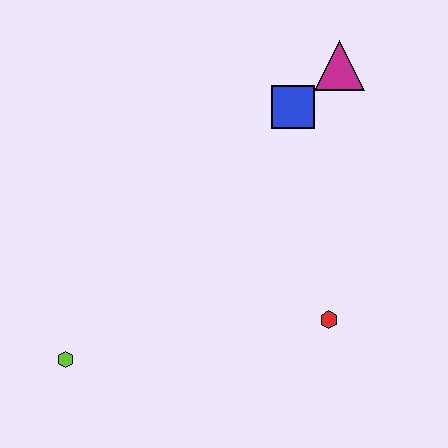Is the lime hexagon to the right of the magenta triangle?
No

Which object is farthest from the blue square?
The lime hexagon is farthest from the blue square.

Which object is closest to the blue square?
The magenta triangle is closest to the blue square.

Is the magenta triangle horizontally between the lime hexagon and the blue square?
No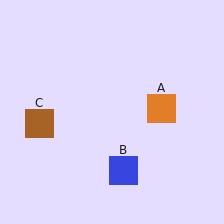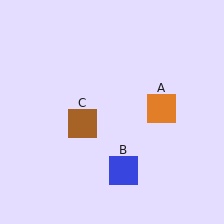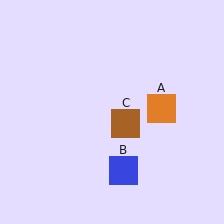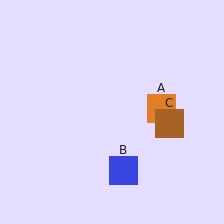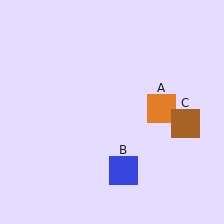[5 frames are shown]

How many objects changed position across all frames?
1 object changed position: brown square (object C).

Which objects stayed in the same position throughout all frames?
Orange square (object A) and blue square (object B) remained stationary.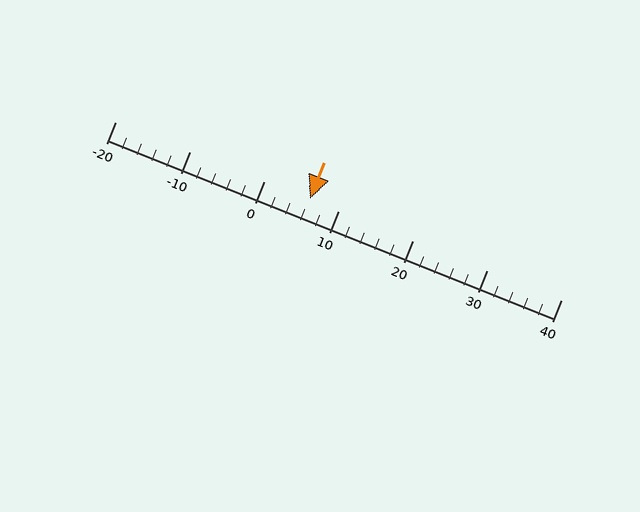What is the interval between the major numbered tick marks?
The major tick marks are spaced 10 units apart.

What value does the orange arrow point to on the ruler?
The orange arrow points to approximately 6.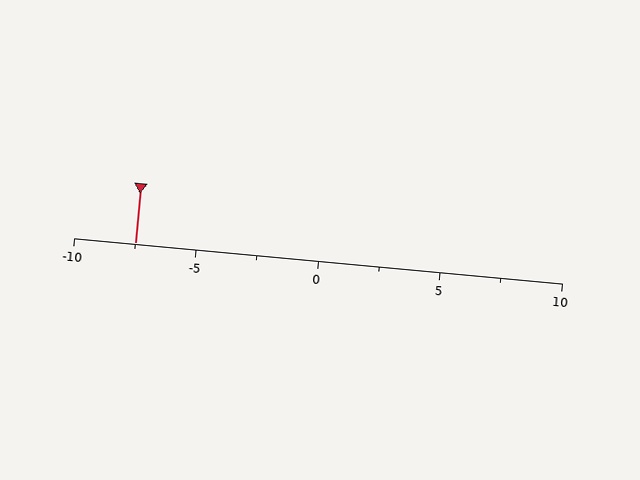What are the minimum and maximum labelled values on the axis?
The axis runs from -10 to 10.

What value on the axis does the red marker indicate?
The marker indicates approximately -7.5.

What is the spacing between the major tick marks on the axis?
The major ticks are spaced 5 apart.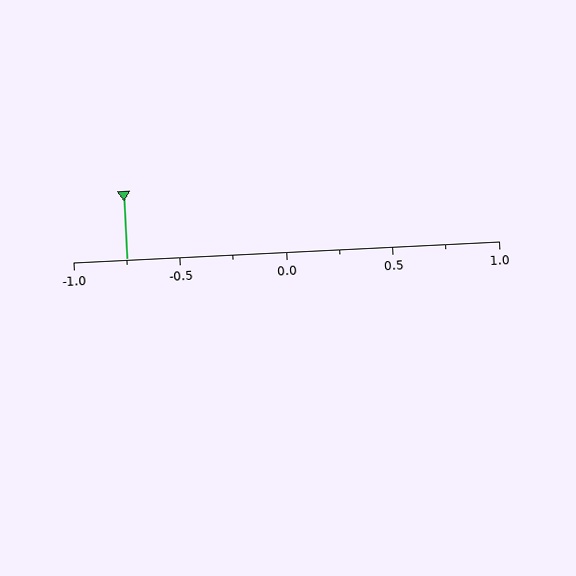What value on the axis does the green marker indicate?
The marker indicates approximately -0.75.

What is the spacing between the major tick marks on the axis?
The major ticks are spaced 0.5 apart.